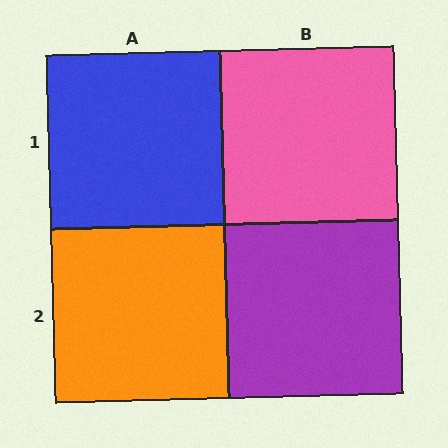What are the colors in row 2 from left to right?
Orange, purple.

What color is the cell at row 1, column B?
Pink.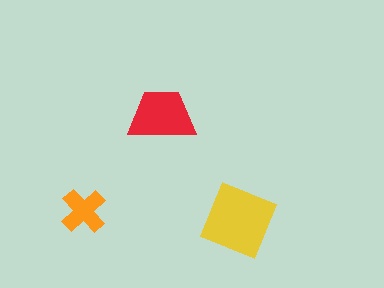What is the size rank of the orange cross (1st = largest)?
3rd.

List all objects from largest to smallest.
The yellow square, the red trapezoid, the orange cross.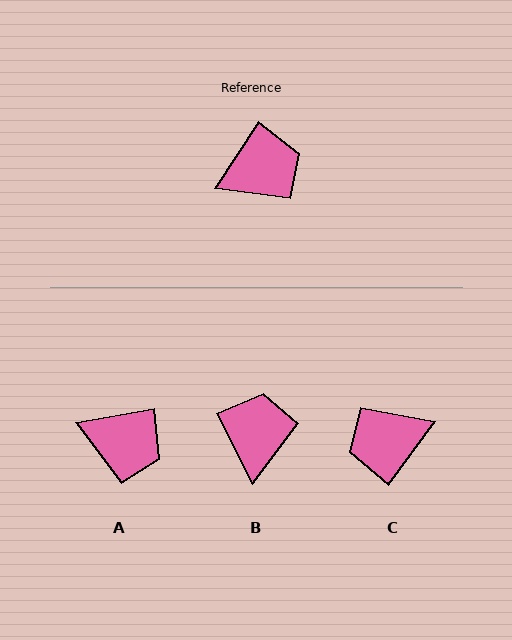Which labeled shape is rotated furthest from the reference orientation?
C, about 177 degrees away.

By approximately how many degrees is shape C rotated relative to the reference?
Approximately 177 degrees counter-clockwise.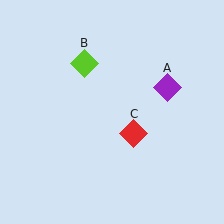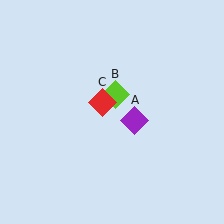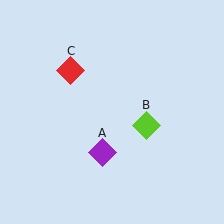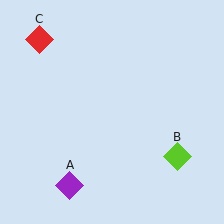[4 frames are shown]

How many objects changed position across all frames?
3 objects changed position: purple diamond (object A), lime diamond (object B), red diamond (object C).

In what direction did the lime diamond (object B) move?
The lime diamond (object B) moved down and to the right.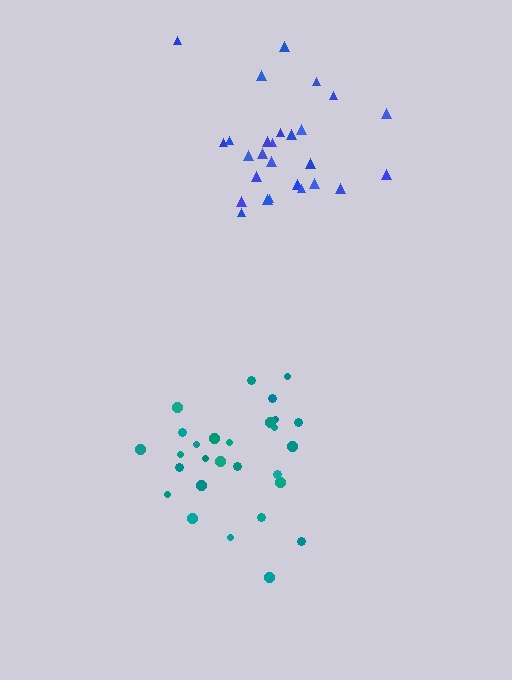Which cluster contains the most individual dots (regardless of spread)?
Teal (28).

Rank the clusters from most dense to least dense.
blue, teal.